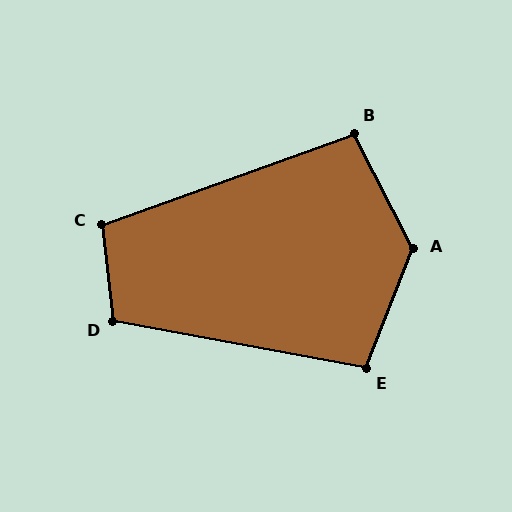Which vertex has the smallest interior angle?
B, at approximately 97 degrees.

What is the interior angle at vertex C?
Approximately 103 degrees (obtuse).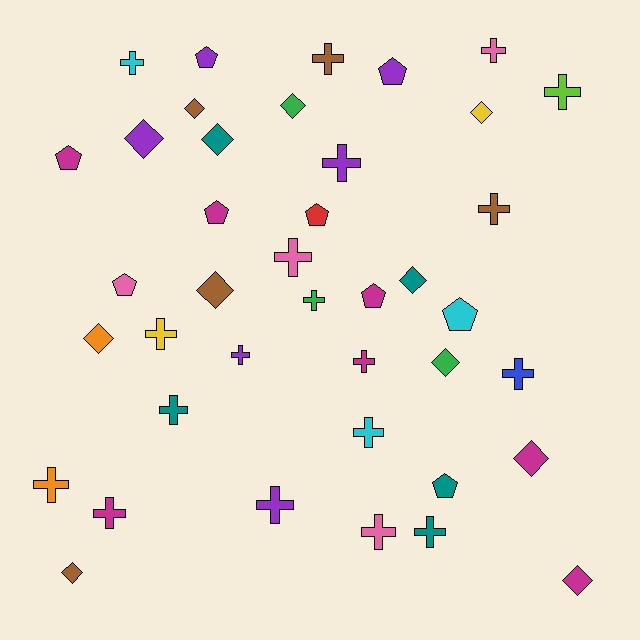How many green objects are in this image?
There are 3 green objects.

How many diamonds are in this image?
There are 12 diamonds.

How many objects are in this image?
There are 40 objects.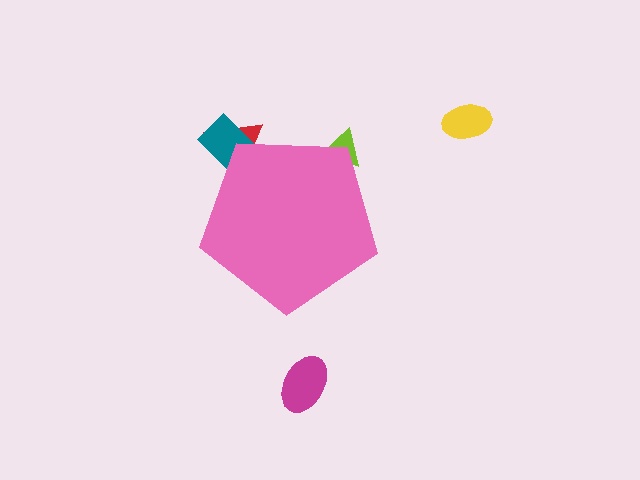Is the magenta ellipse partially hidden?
No, the magenta ellipse is fully visible.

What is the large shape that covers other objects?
A pink pentagon.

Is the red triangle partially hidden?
Yes, the red triangle is partially hidden behind the pink pentagon.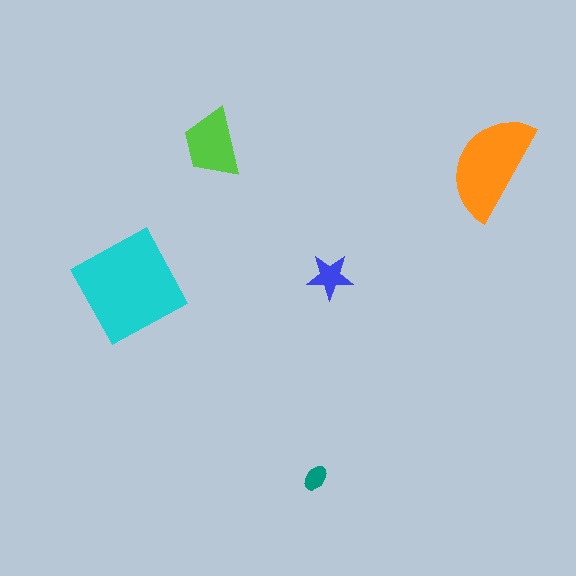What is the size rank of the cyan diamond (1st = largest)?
1st.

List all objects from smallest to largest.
The teal ellipse, the blue star, the lime trapezoid, the orange semicircle, the cyan diamond.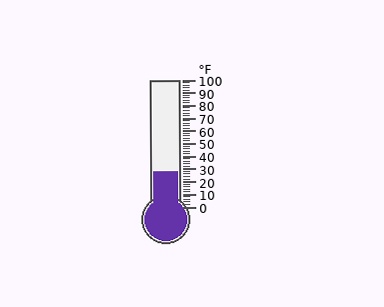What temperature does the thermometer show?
The thermometer shows approximately 28°F.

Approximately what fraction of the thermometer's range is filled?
The thermometer is filled to approximately 30% of its range.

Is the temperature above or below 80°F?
The temperature is below 80°F.